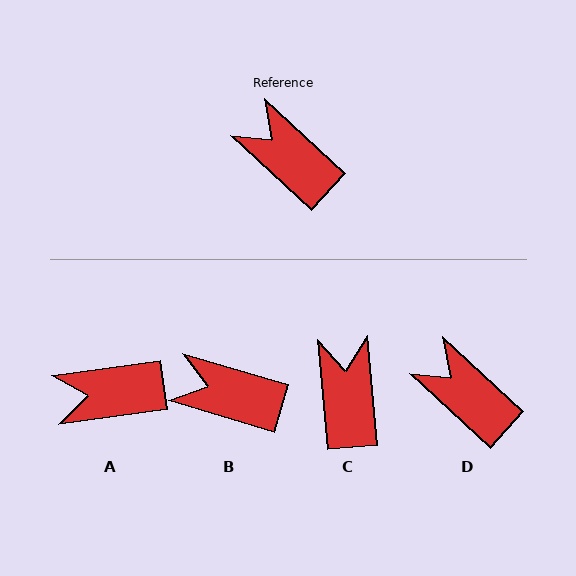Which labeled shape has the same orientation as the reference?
D.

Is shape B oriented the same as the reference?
No, it is off by about 26 degrees.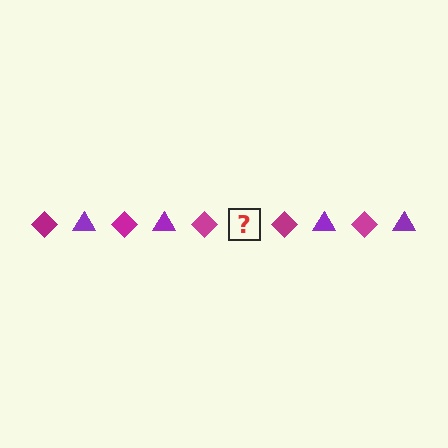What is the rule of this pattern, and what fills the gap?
The rule is that the pattern alternates between magenta diamond and purple triangle. The gap should be filled with a purple triangle.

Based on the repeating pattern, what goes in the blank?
The blank should be a purple triangle.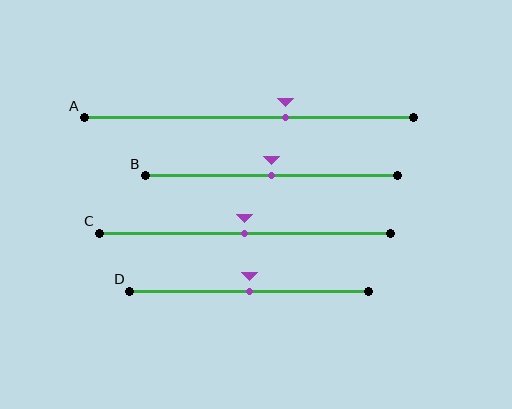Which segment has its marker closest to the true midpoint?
Segment B has its marker closest to the true midpoint.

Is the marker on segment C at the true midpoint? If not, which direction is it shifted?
Yes, the marker on segment C is at the true midpoint.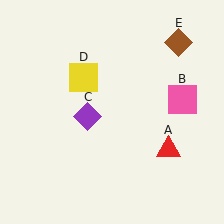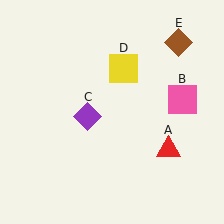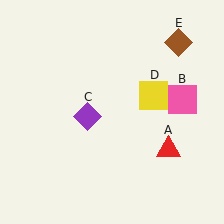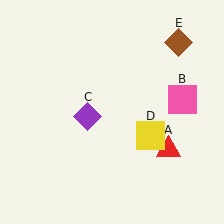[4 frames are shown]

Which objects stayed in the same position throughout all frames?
Red triangle (object A) and pink square (object B) and purple diamond (object C) and brown diamond (object E) remained stationary.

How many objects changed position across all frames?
1 object changed position: yellow square (object D).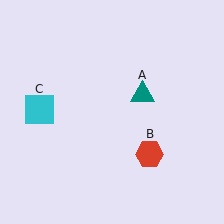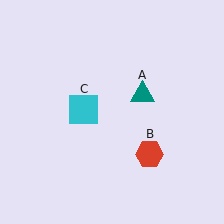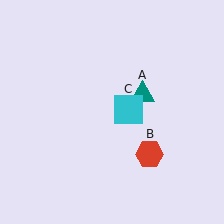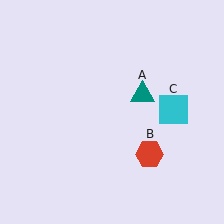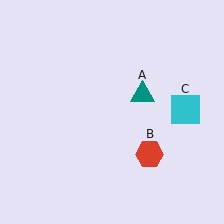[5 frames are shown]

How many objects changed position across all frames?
1 object changed position: cyan square (object C).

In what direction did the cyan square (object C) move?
The cyan square (object C) moved right.